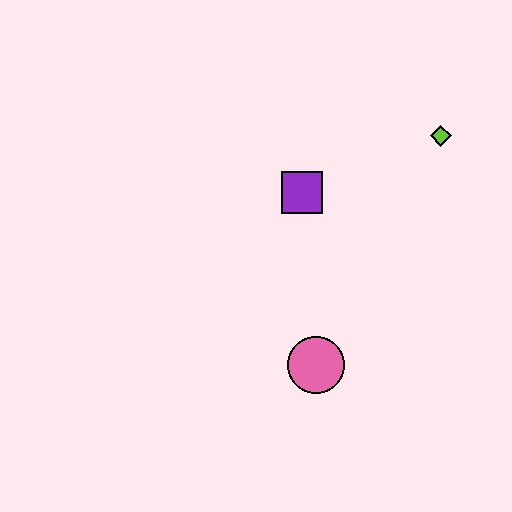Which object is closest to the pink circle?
The purple square is closest to the pink circle.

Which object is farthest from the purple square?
The pink circle is farthest from the purple square.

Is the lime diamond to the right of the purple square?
Yes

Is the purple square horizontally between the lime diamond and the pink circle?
No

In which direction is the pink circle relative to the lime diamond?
The pink circle is below the lime diamond.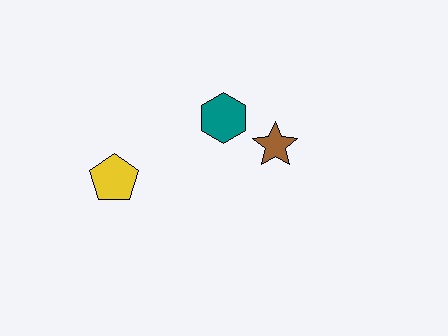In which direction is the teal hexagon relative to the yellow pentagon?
The teal hexagon is to the right of the yellow pentagon.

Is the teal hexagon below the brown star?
No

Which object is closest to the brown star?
The teal hexagon is closest to the brown star.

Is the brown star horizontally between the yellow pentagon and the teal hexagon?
No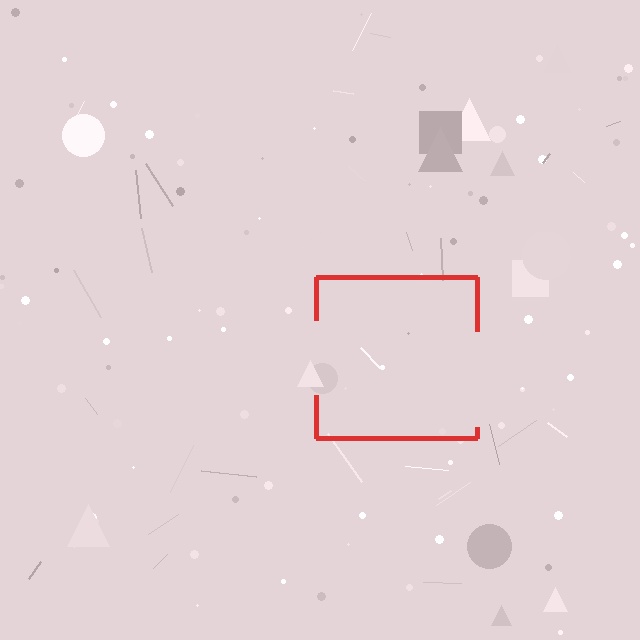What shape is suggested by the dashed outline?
The dashed outline suggests a square.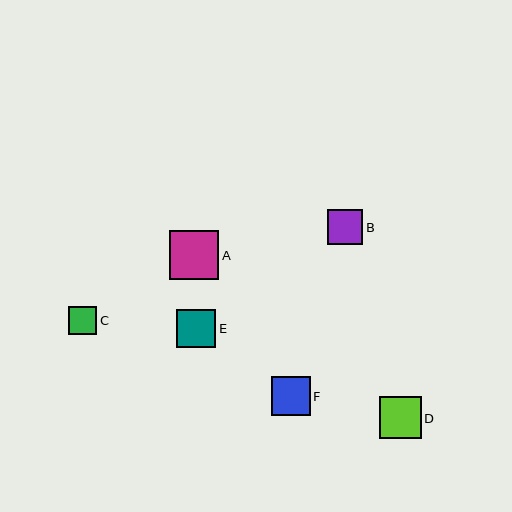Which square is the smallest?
Square C is the smallest with a size of approximately 28 pixels.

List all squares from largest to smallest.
From largest to smallest: A, D, F, E, B, C.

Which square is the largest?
Square A is the largest with a size of approximately 49 pixels.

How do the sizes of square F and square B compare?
Square F and square B are approximately the same size.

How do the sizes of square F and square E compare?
Square F and square E are approximately the same size.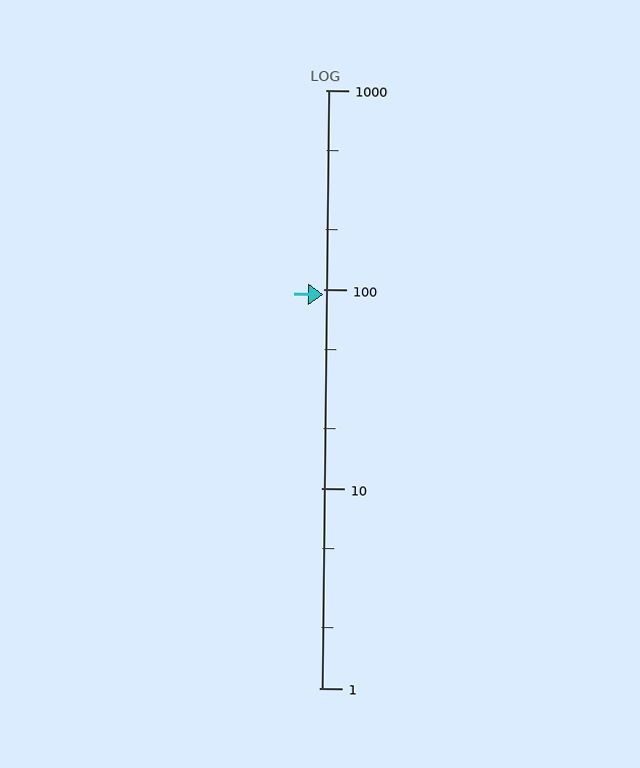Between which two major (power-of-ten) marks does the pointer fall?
The pointer is between 10 and 100.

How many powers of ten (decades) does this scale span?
The scale spans 3 decades, from 1 to 1000.